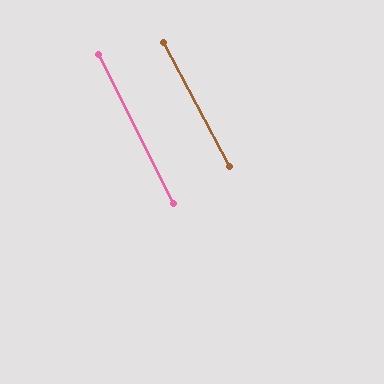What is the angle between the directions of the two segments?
Approximately 1 degree.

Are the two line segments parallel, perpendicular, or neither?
Parallel — their directions differ by only 1.4°.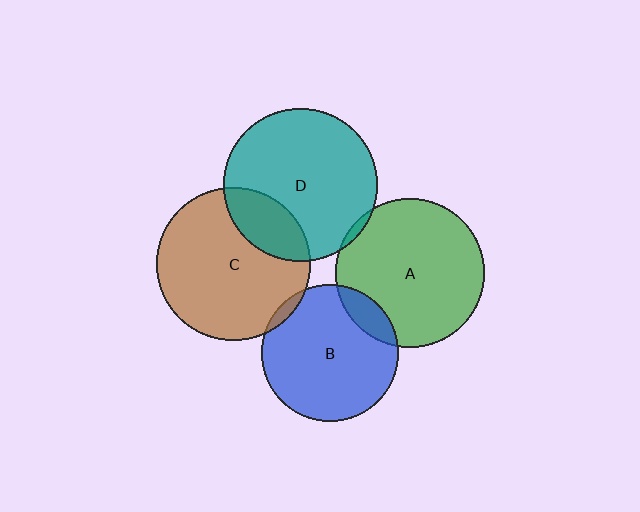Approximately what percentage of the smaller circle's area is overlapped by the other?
Approximately 20%.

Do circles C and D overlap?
Yes.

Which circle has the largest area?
Circle D (teal).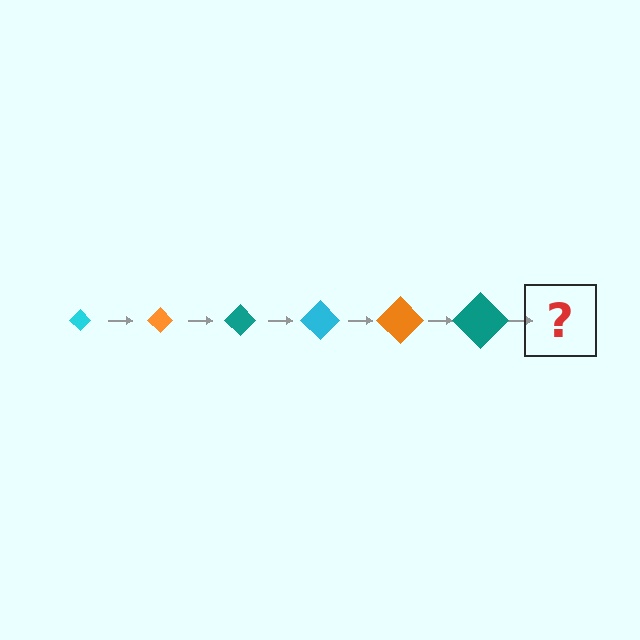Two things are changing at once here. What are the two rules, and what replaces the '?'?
The two rules are that the diamond grows larger each step and the color cycles through cyan, orange, and teal. The '?' should be a cyan diamond, larger than the previous one.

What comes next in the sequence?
The next element should be a cyan diamond, larger than the previous one.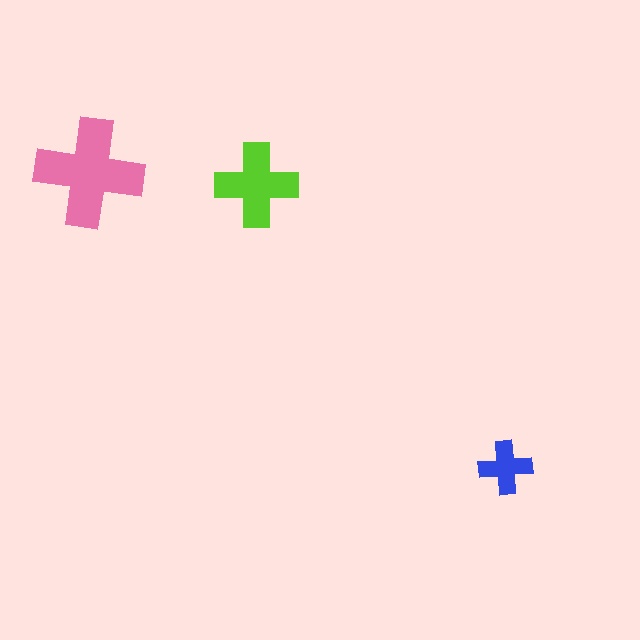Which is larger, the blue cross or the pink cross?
The pink one.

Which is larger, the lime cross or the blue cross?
The lime one.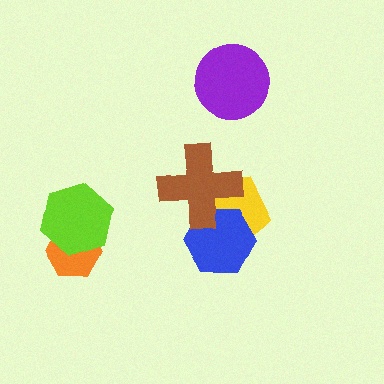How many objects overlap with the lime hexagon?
1 object overlaps with the lime hexagon.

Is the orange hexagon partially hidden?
Yes, it is partially covered by another shape.